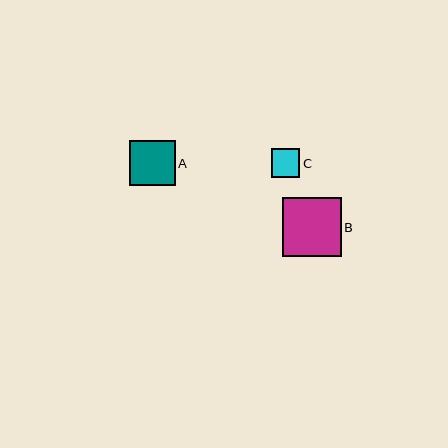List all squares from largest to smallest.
From largest to smallest: B, A, C.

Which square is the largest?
Square B is the largest with a size of approximately 58 pixels.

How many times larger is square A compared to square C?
Square A is approximately 1.6 times the size of square C.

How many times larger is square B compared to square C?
Square B is approximately 2.0 times the size of square C.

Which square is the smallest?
Square C is the smallest with a size of approximately 29 pixels.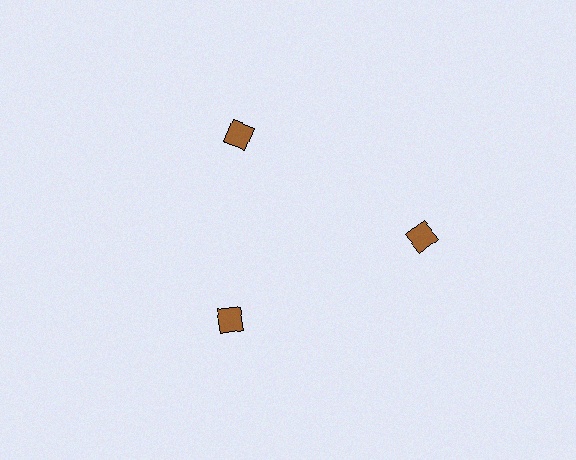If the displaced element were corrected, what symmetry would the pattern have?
It would have 3-fold rotational symmetry — the pattern would map onto itself every 120 degrees.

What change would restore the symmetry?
The symmetry would be restored by moving it inward, back onto the ring so that all 3 diamonds sit at equal angles and equal distance from the center.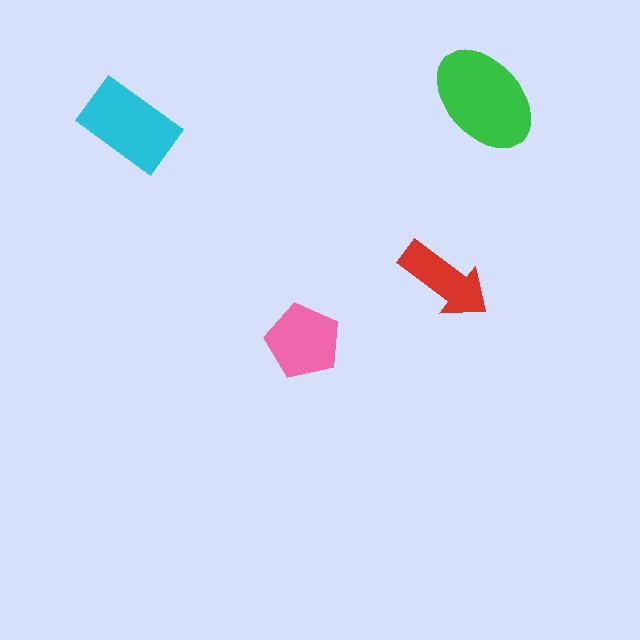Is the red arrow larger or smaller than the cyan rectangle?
Smaller.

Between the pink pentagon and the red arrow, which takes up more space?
The pink pentagon.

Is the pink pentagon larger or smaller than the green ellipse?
Smaller.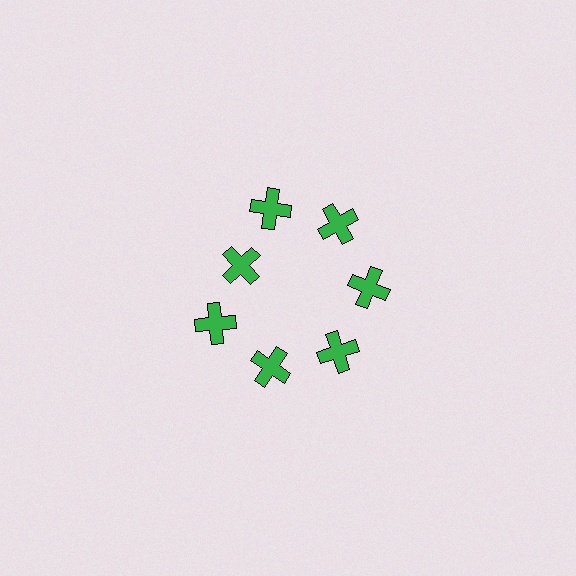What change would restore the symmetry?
The symmetry would be restored by moving it outward, back onto the ring so that all 7 crosses sit at equal angles and equal distance from the center.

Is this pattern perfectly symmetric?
No. The 7 green crosses are arranged in a ring, but one element near the 10 o'clock position is pulled inward toward the center, breaking the 7-fold rotational symmetry.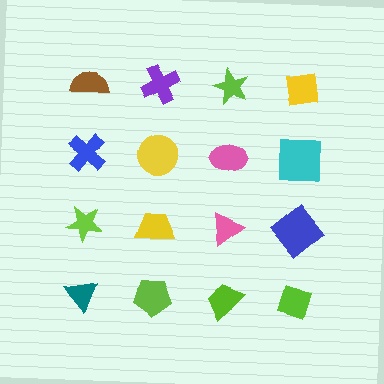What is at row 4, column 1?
A teal triangle.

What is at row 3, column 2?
A yellow trapezoid.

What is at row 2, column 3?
A pink ellipse.